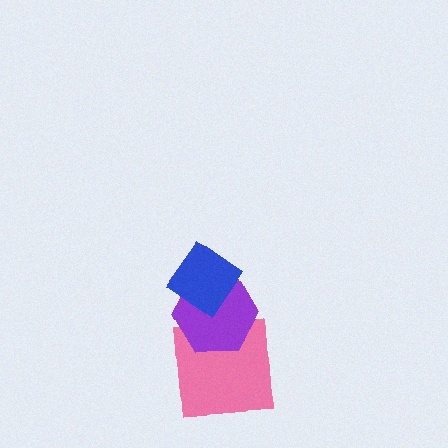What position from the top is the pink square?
The pink square is 3rd from the top.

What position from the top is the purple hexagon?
The purple hexagon is 2nd from the top.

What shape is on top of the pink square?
The purple hexagon is on top of the pink square.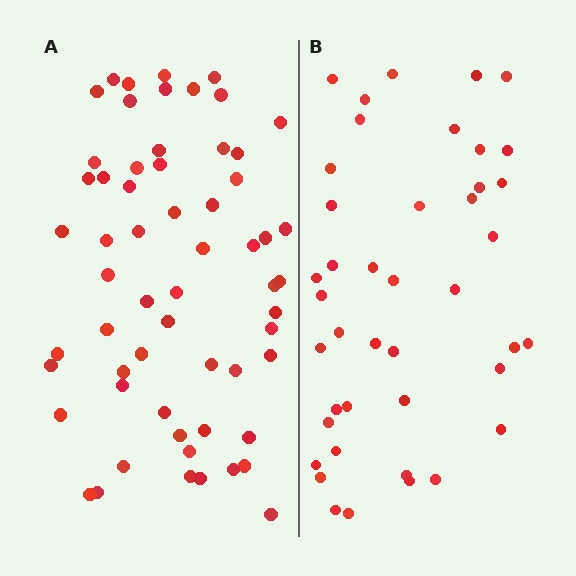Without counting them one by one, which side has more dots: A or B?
Region A (the left region) has more dots.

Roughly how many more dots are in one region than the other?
Region A has approximately 20 more dots than region B.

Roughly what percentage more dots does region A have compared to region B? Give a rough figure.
About 45% more.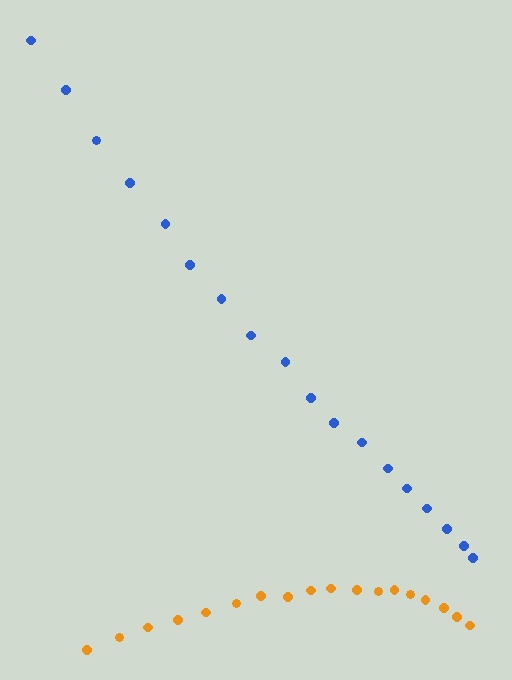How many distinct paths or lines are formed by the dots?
There are 2 distinct paths.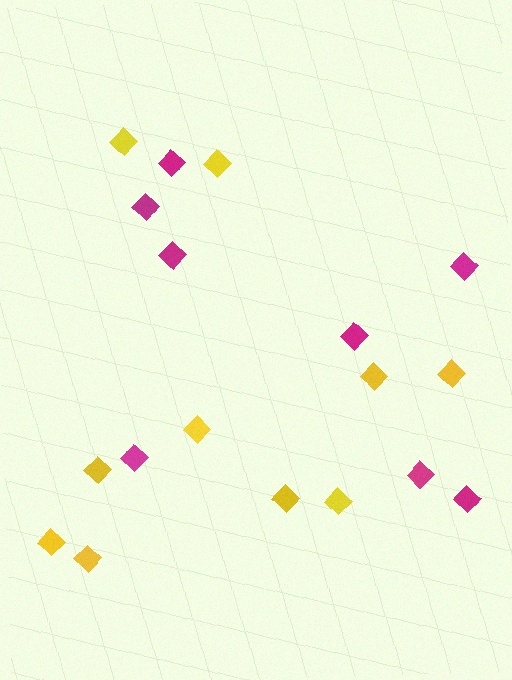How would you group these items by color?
There are 2 groups: one group of magenta diamonds (8) and one group of yellow diamonds (10).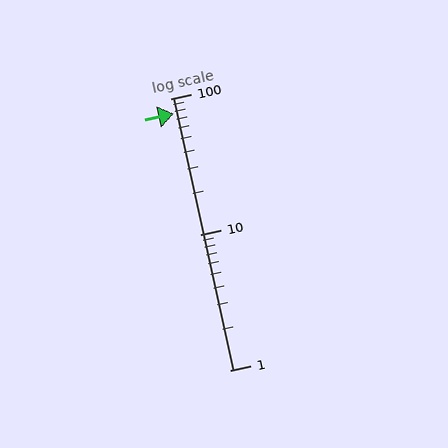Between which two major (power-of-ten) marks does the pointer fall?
The pointer is between 10 and 100.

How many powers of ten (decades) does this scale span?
The scale spans 2 decades, from 1 to 100.